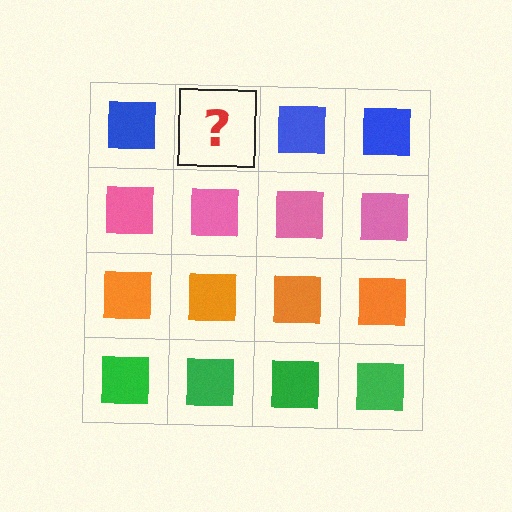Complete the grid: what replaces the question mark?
The question mark should be replaced with a blue square.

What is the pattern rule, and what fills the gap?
The rule is that each row has a consistent color. The gap should be filled with a blue square.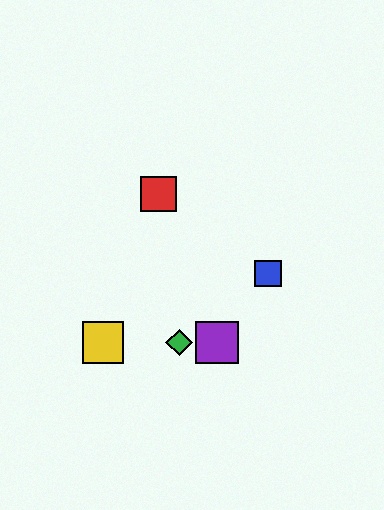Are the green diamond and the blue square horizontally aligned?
No, the green diamond is at y≈343 and the blue square is at y≈273.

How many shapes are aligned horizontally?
3 shapes (the green diamond, the yellow square, the purple square) are aligned horizontally.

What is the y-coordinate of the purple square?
The purple square is at y≈343.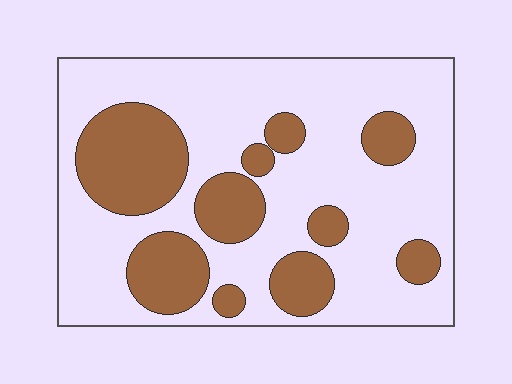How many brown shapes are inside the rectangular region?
10.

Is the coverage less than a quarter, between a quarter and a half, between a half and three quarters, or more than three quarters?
Between a quarter and a half.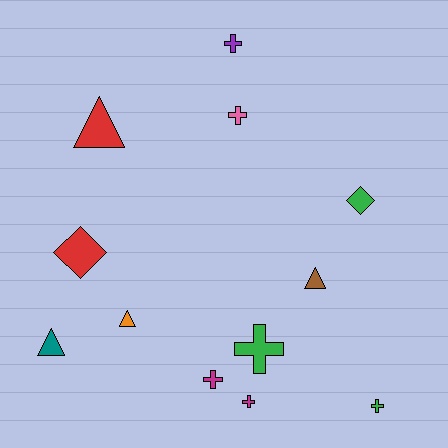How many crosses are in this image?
There are 6 crosses.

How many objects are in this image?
There are 12 objects.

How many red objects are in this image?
There are 2 red objects.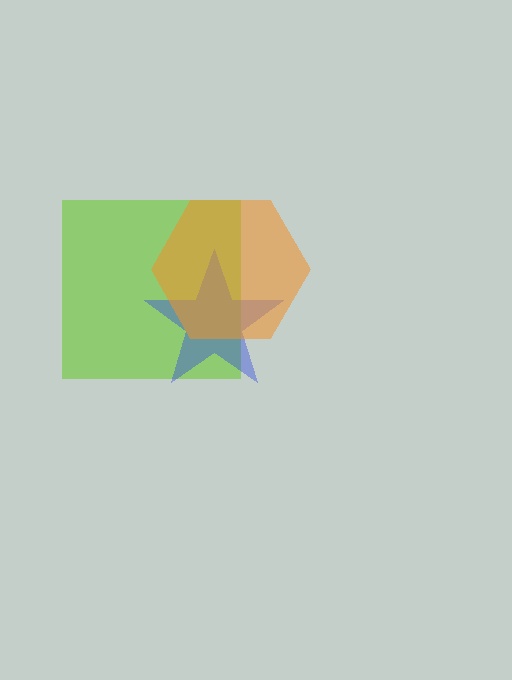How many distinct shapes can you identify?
There are 3 distinct shapes: a lime square, a blue star, an orange hexagon.